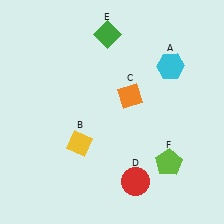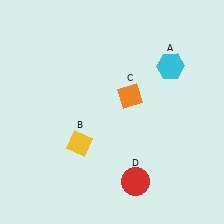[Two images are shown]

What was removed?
The lime pentagon (F), the green diamond (E) were removed in Image 2.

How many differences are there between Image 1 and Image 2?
There are 2 differences between the two images.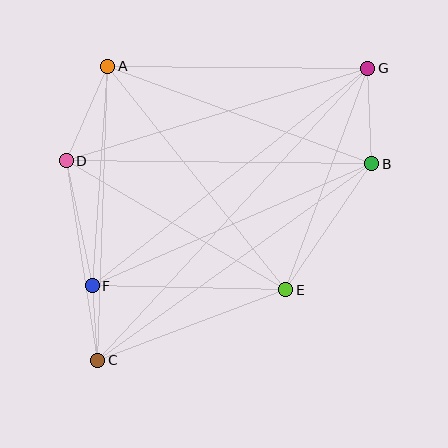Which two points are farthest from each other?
Points C and G are farthest from each other.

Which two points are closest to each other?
Points C and F are closest to each other.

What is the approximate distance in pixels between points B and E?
The distance between B and E is approximately 152 pixels.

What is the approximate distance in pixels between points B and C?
The distance between B and C is approximately 337 pixels.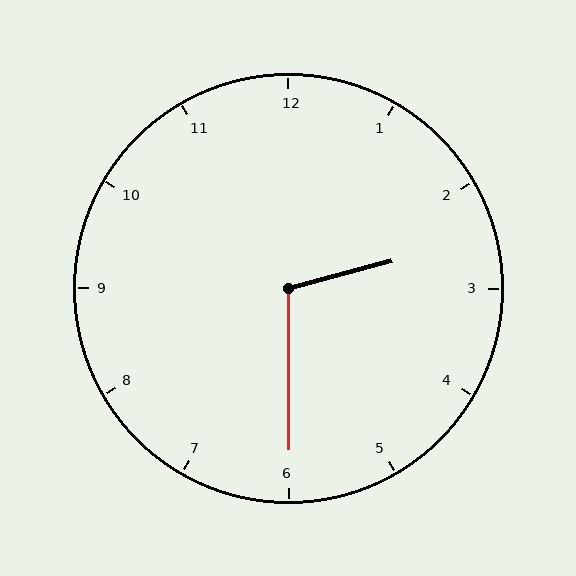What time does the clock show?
2:30.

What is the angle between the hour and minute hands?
Approximately 105 degrees.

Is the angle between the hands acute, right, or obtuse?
It is obtuse.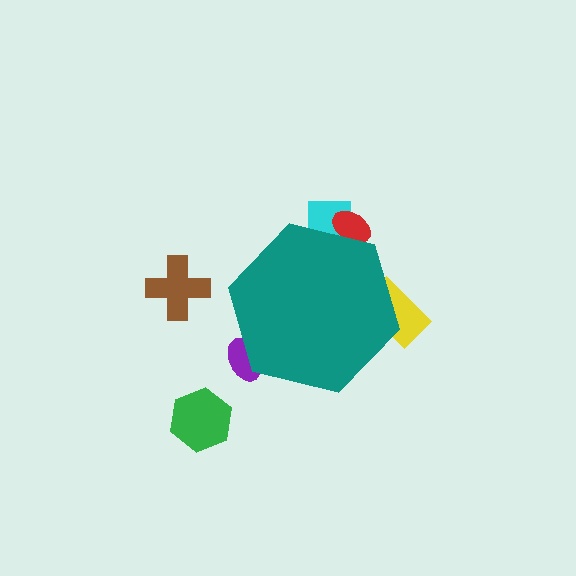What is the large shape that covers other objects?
A teal hexagon.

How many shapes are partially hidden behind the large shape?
4 shapes are partially hidden.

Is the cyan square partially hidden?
Yes, the cyan square is partially hidden behind the teal hexagon.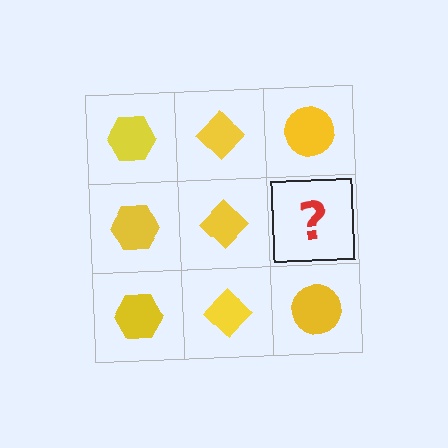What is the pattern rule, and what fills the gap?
The rule is that each column has a consistent shape. The gap should be filled with a yellow circle.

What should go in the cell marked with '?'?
The missing cell should contain a yellow circle.